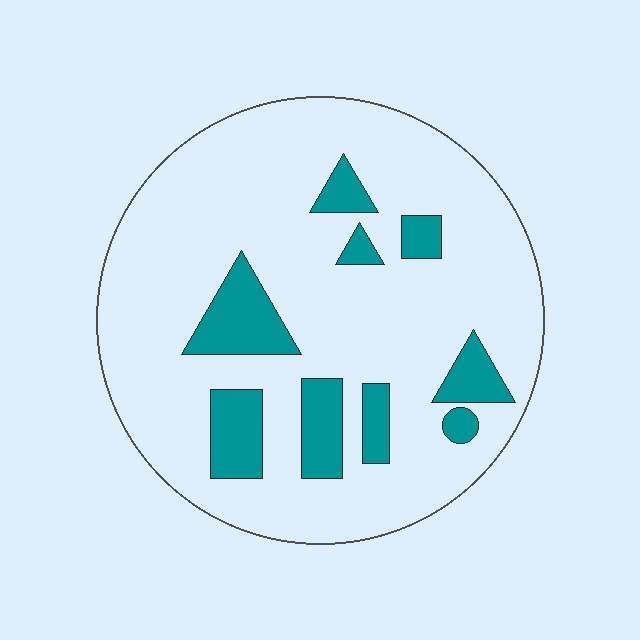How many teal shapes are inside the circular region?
9.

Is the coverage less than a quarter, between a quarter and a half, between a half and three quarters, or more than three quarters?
Less than a quarter.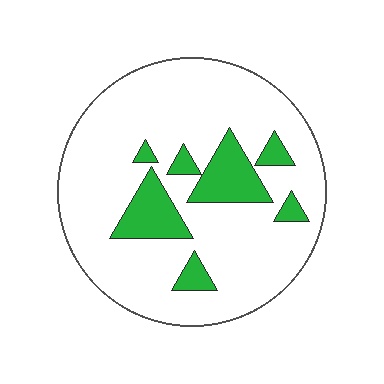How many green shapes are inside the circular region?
7.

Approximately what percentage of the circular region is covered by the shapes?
Approximately 15%.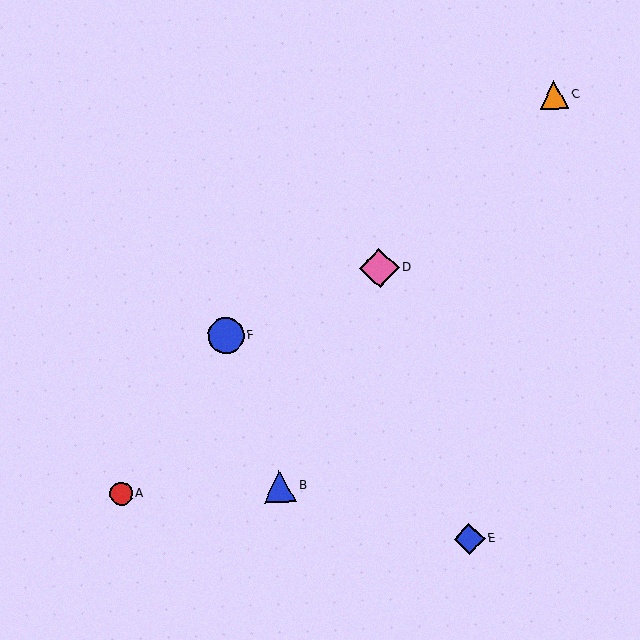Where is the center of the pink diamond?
The center of the pink diamond is at (379, 268).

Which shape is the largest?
The pink diamond (labeled D) is the largest.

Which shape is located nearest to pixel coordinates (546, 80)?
The orange triangle (labeled C) at (554, 95) is nearest to that location.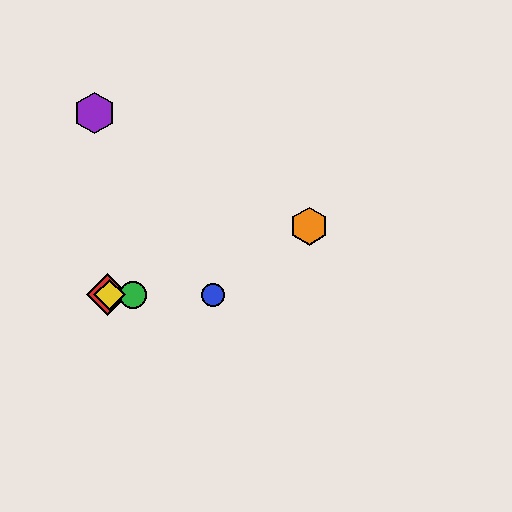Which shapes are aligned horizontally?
The red diamond, the blue circle, the green circle, the yellow diamond are aligned horizontally.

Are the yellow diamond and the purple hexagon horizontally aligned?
No, the yellow diamond is at y≈295 and the purple hexagon is at y≈113.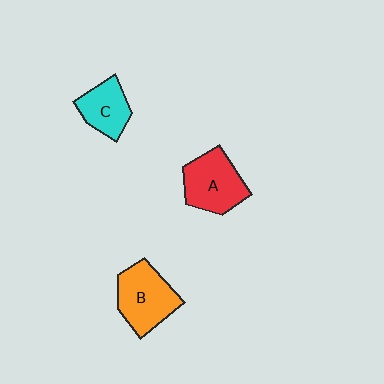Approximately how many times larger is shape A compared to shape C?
Approximately 1.4 times.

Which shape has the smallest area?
Shape C (cyan).